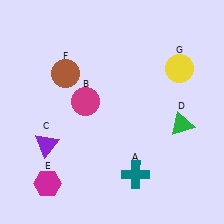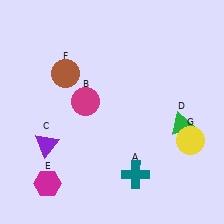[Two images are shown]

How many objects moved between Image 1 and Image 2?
1 object moved between the two images.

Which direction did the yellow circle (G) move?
The yellow circle (G) moved down.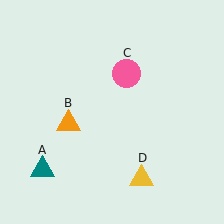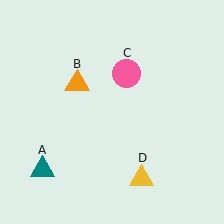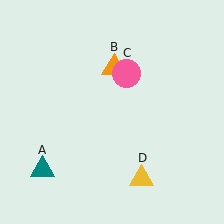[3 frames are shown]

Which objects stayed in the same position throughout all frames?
Teal triangle (object A) and pink circle (object C) and yellow triangle (object D) remained stationary.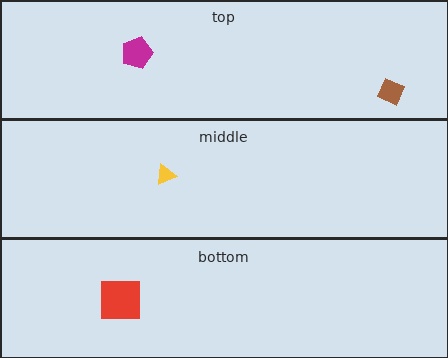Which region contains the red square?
The bottom region.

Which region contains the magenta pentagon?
The top region.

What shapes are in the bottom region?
The red square.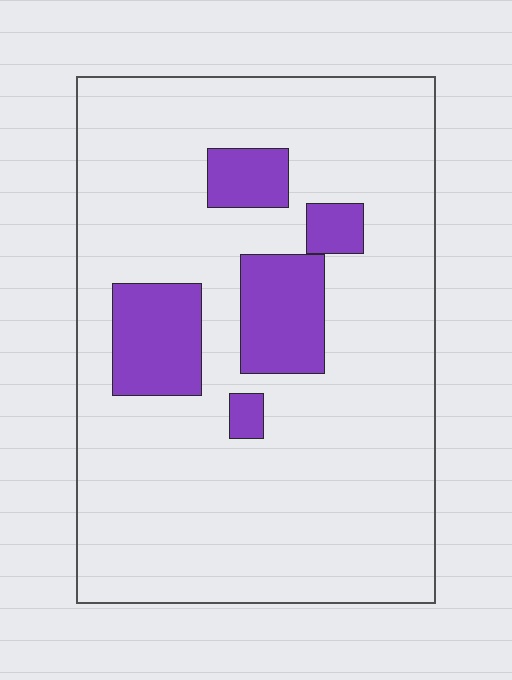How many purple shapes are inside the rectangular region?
5.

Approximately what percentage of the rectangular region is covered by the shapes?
Approximately 15%.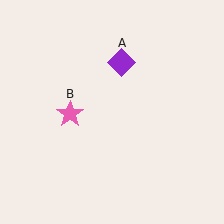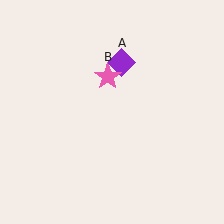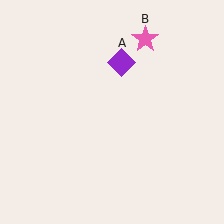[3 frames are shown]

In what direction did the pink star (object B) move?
The pink star (object B) moved up and to the right.